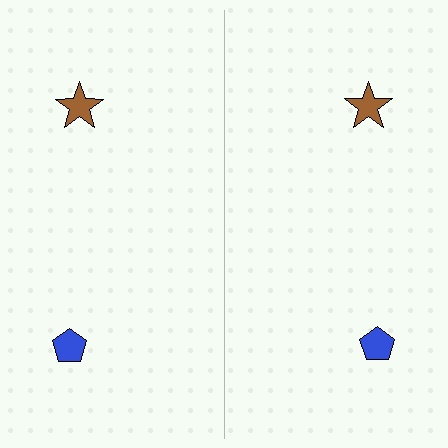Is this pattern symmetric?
Yes, this pattern has bilateral (reflection) symmetry.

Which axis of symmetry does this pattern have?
The pattern has a vertical axis of symmetry running through the center of the image.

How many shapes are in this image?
There are 4 shapes in this image.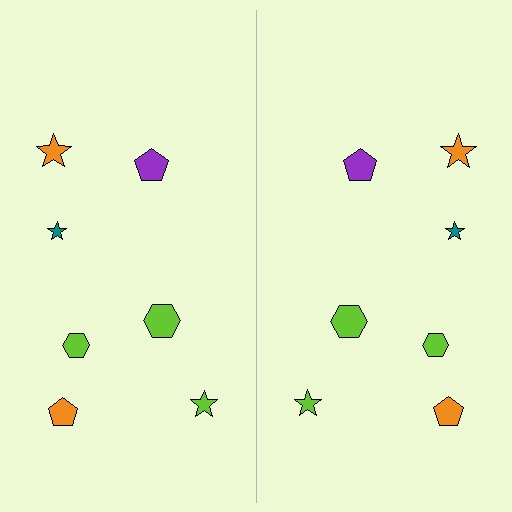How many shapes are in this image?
There are 14 shapes in this image.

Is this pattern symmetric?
Yes, this pattern has bilateral (reflection) symmetry.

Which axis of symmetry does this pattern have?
The pattern has a vertical axis of symmetry running through the center of the image.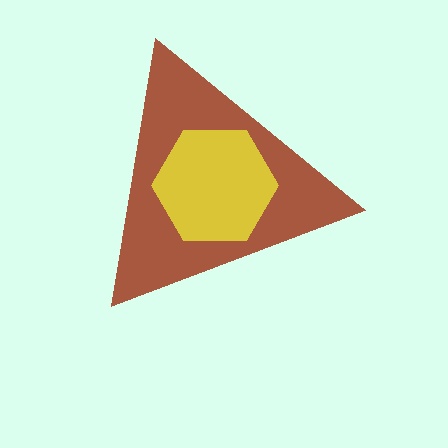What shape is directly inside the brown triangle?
The yellow hexagon.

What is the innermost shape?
The yellow hexagon.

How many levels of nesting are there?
2.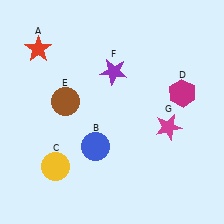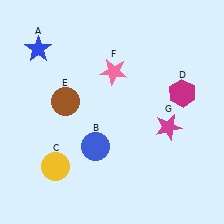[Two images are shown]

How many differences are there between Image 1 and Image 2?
There are 2 differences between the two images.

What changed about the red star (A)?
In Image 1, A is red. In Image 2, it changed to blue.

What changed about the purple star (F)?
In Image 1, F is purple. In Image 2, it changed to pink.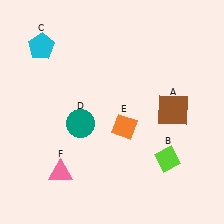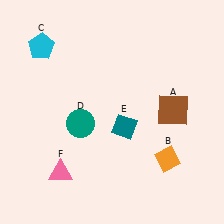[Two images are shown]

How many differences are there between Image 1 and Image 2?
There are 2 differences between the two images.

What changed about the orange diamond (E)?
In Image 1, E is orange. In Image 2, it changed to teal.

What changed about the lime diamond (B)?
In Image 1, B is lime. In Image 2, it changed to orange.